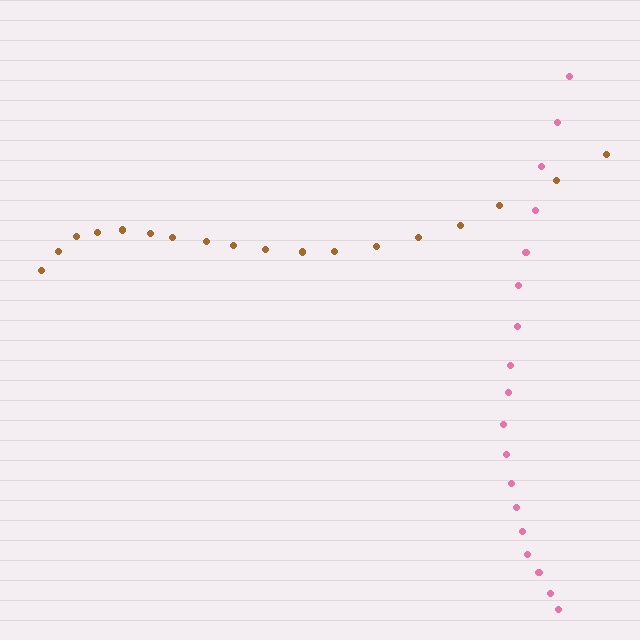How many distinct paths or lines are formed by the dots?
There are 2 distinct paths.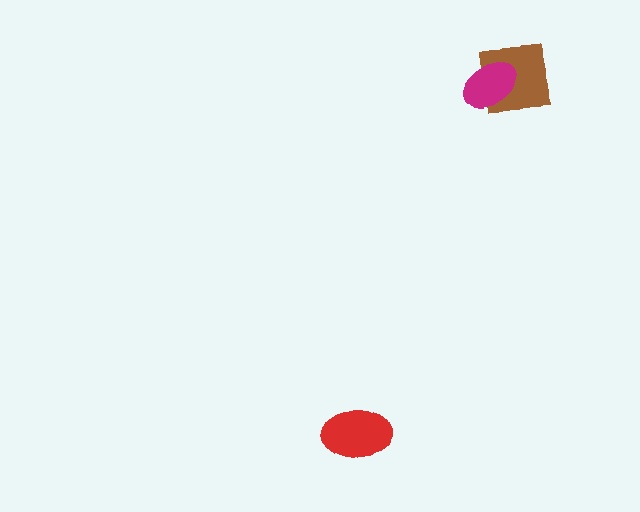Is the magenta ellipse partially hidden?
No, no other shape covers it.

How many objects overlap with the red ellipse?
0 objects overlap with the red ellipse.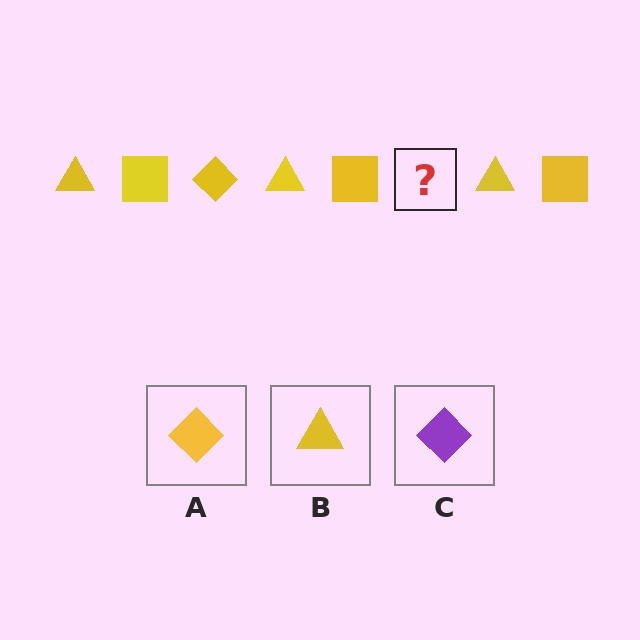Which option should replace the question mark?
Option A.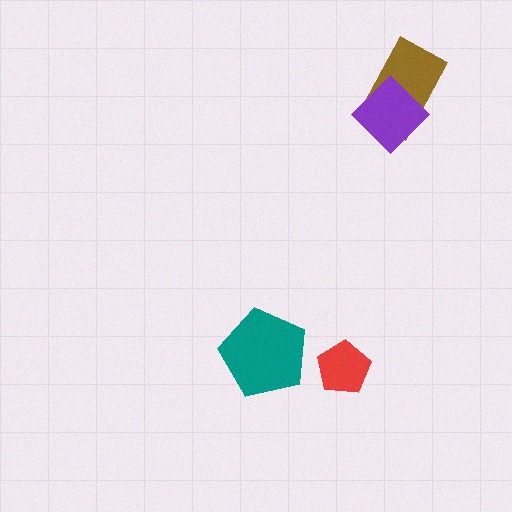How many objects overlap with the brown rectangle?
1 object overlaps with the brown rectangle.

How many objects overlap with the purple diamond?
1 object overlaps with the purple diamond.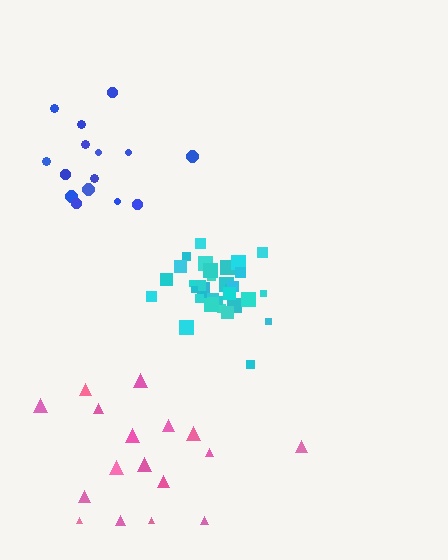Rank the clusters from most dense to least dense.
cyan, blue, pink.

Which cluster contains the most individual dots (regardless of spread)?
Cyan (35).